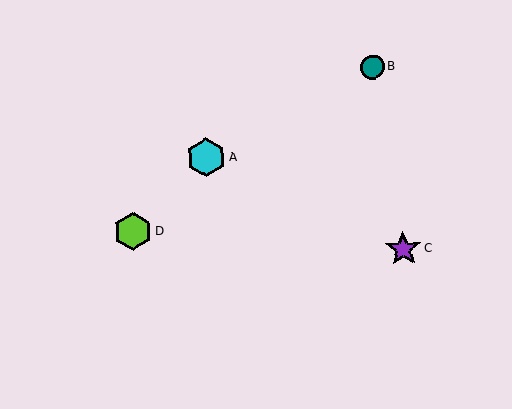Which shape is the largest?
The cyan hexagon (labeled A) is the largest.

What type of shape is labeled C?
Shape C is a purple star.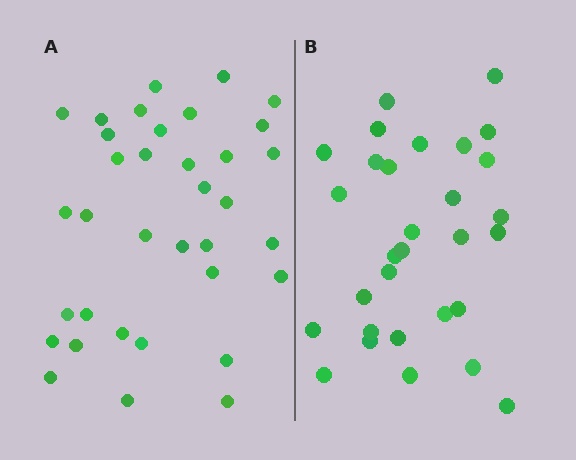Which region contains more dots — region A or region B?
Region A (the left region) has more dots.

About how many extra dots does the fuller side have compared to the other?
Region A has about 5 more dots than region B.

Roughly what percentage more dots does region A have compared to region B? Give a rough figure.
About 15% more.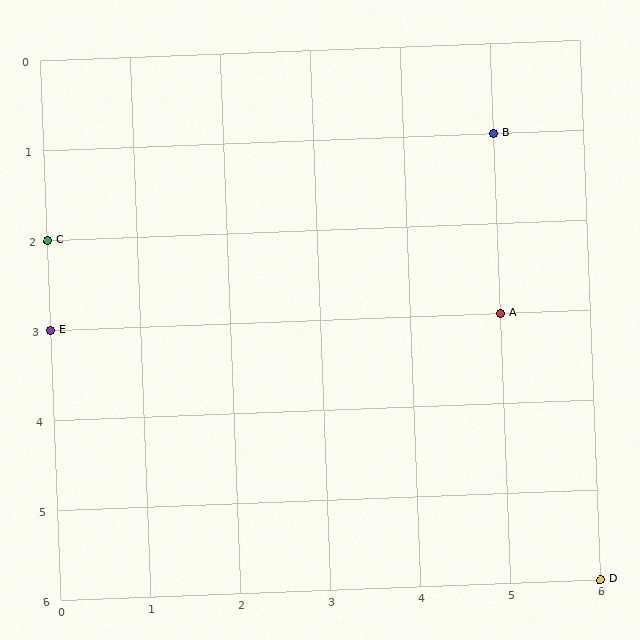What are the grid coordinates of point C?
Point C is at grid coordinates (0, 2).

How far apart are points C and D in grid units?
Points C and D are 6 columns and 4 rows apart (about 7.2 grid units diagonally).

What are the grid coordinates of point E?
Point E is at grid coordinates (0, 3).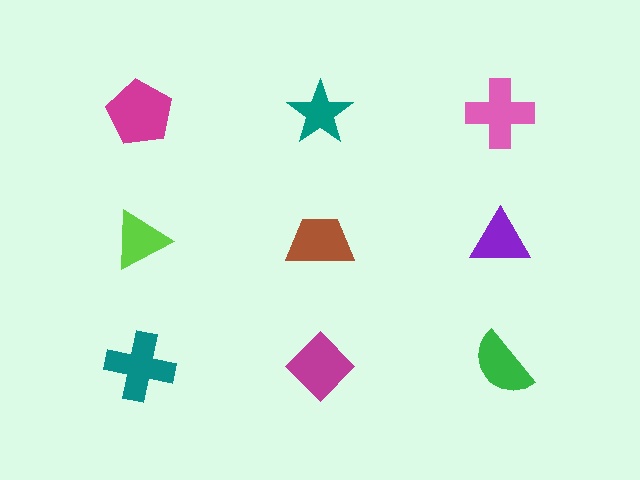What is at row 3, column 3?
A green semicircle.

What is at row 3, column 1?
A teal cross.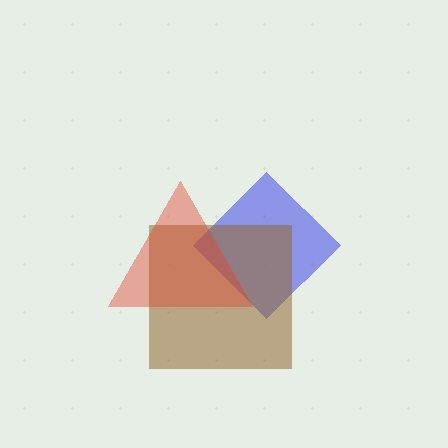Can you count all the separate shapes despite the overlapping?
Yes, there are 3 separate shapes.